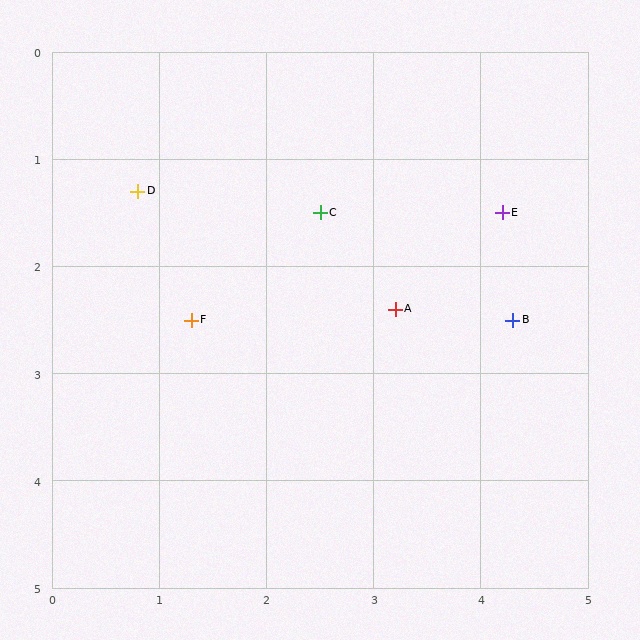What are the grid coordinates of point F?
Point F is at approximately (1.3, 2.5).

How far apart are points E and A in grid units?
Points E and A are about 1.3 grid units apart.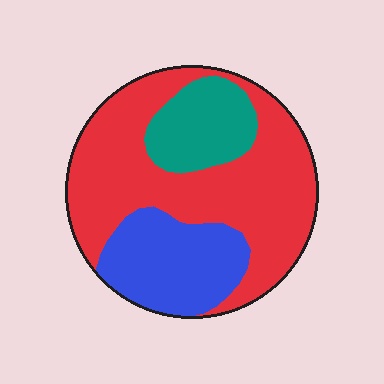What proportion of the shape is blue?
Blue takes up about one quarter (1/4) of the shape.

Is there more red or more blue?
Red.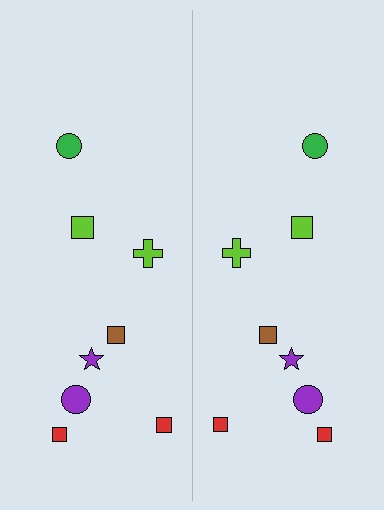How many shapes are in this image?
There are 16 shapes in this image.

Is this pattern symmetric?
Yes, this pattern has bilateral (reflection) symmetry.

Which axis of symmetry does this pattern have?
The pattern has a vertical axis of symmetry running through the center of the image.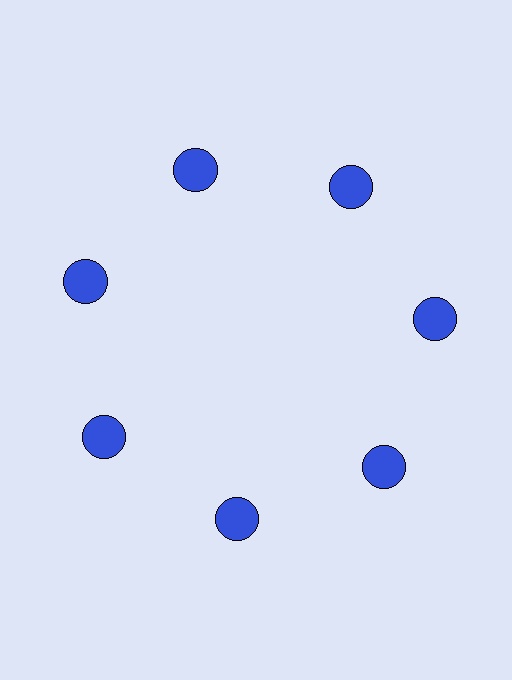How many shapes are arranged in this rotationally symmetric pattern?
There are 7 shapes, arranged in 7 groups of 1.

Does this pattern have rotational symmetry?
Yes, this pattern has 7-fold rotational symmetry. It looks the same after rotating 51 degrees around the center.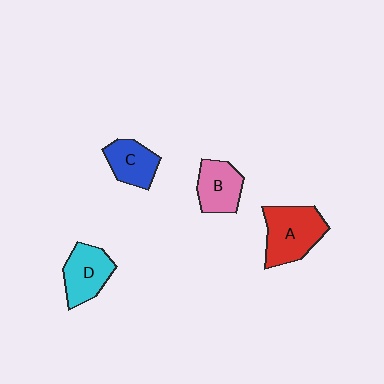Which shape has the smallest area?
Shape C (blue).